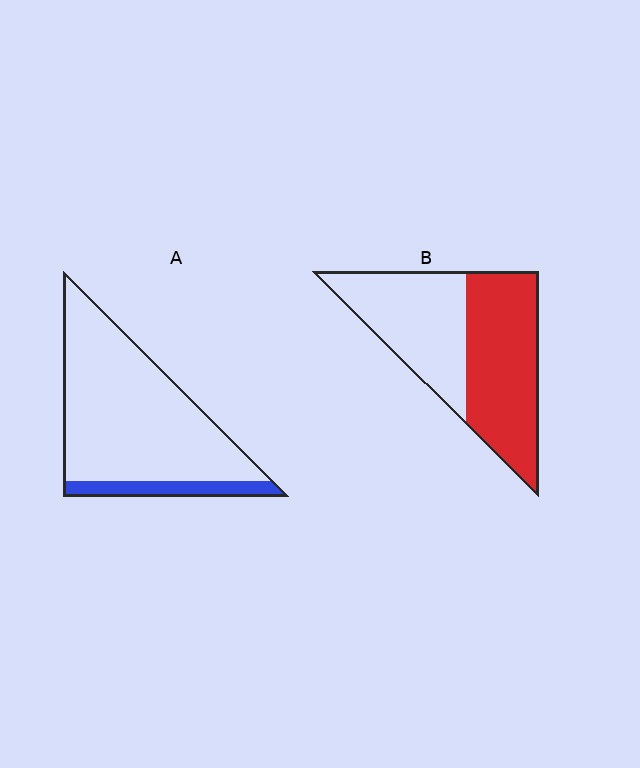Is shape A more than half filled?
No.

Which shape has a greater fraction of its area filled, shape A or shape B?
Shape B.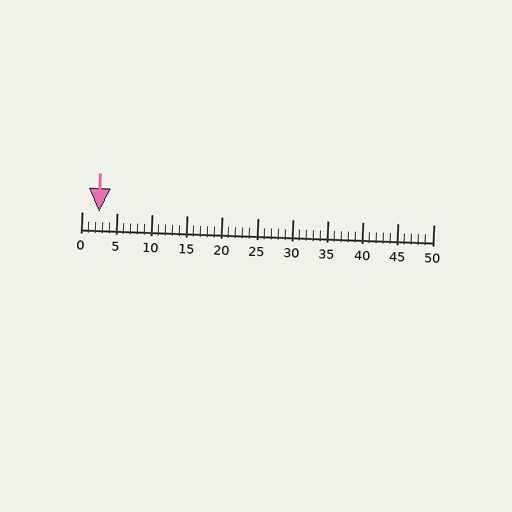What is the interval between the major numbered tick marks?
The major tick marks are spaced 5 units apart.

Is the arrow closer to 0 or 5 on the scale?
The arrow is closer to 5.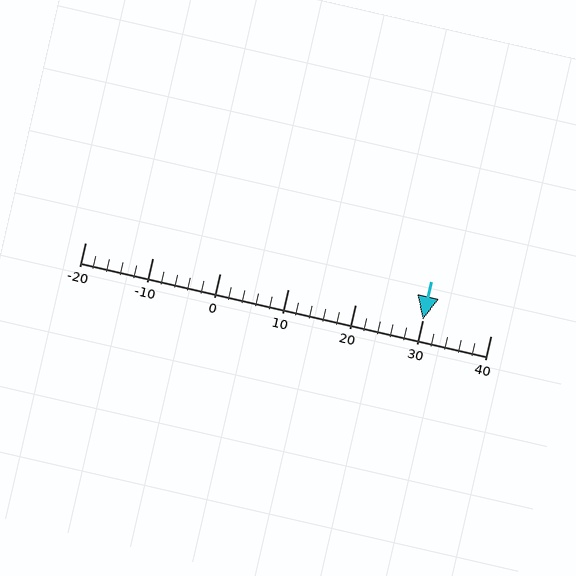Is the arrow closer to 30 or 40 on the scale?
The arrow is closer to 30.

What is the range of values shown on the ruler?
The ruler shows values from -20 to 40.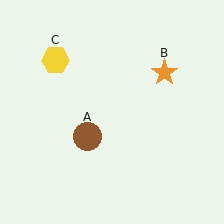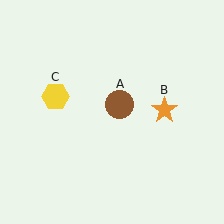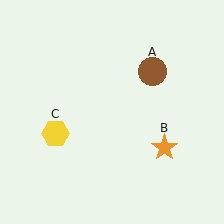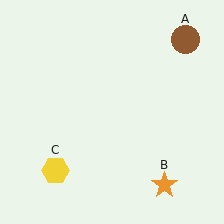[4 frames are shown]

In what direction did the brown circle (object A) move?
The brown circle (object A) moved up and to the right.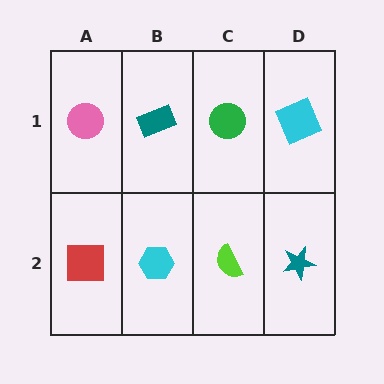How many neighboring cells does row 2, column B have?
3.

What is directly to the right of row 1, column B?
A green circle.